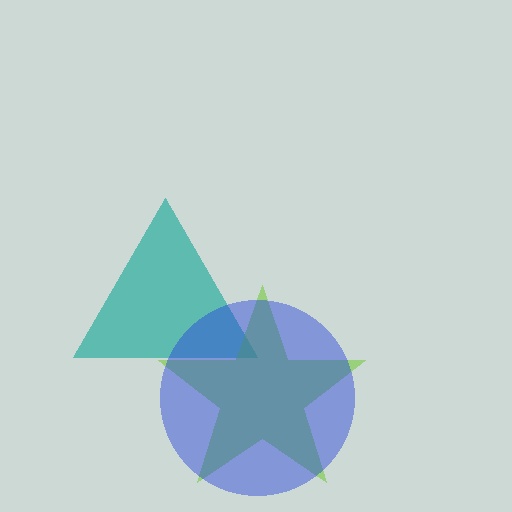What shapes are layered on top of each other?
The layered shapes are: a teal triangle, a lime star, a blue circle.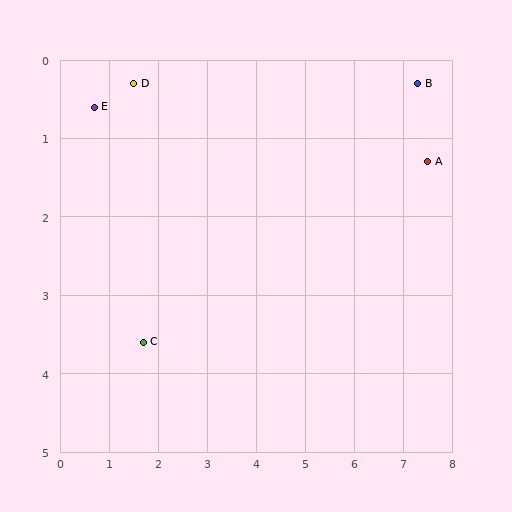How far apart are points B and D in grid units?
Points B and D are about 5.8 grid units apart.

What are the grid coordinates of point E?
Point E is at approximately (0.7, 0.6).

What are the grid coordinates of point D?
Point D is at approximately (1.5, 0.3).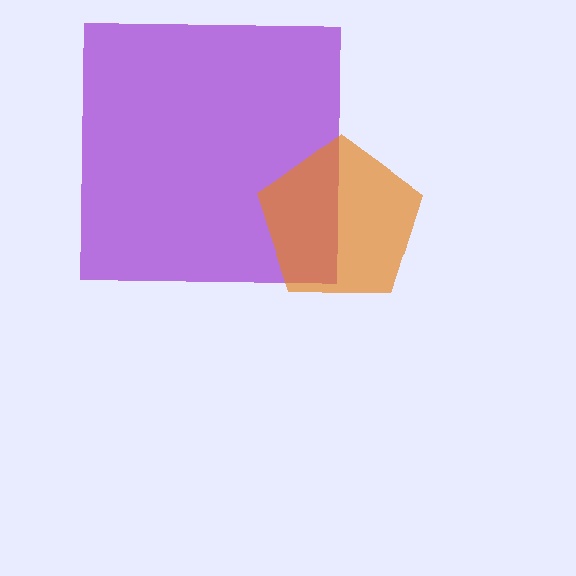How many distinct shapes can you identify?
There are 2 distinct shapes: a purple square, an orange pentagon.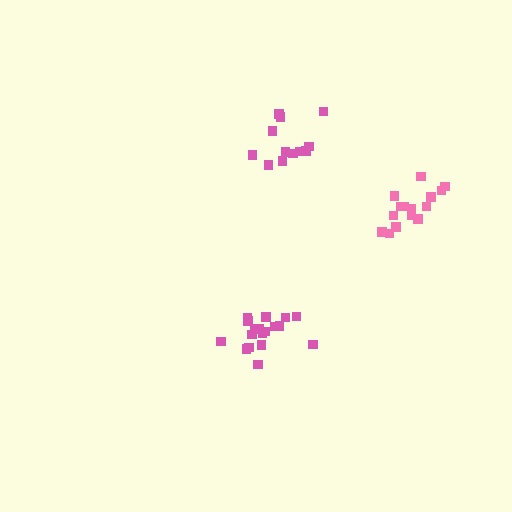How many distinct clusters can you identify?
There are 3 distinct clusters.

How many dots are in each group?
Group 1: 12 dots, Group 2: 18 dots, Group 3: 15 dots (45 total).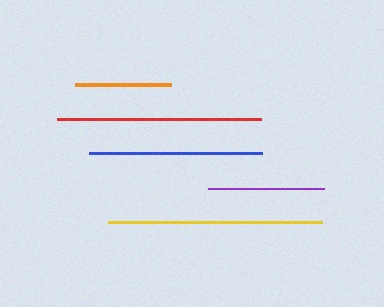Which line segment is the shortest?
The orange line is the shortest at approximately 95 pixels.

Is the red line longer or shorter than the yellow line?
The yellow line is longer than the red line.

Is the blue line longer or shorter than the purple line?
The blue line is longer than the purple line.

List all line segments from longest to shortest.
From longest to shortest: yellow, red, blue, purple, orange.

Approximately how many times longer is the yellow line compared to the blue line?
The yellow line is approximately 1.2 times the length of the blue line.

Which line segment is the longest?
The yellow line is the longest at approximately 214 pixels.